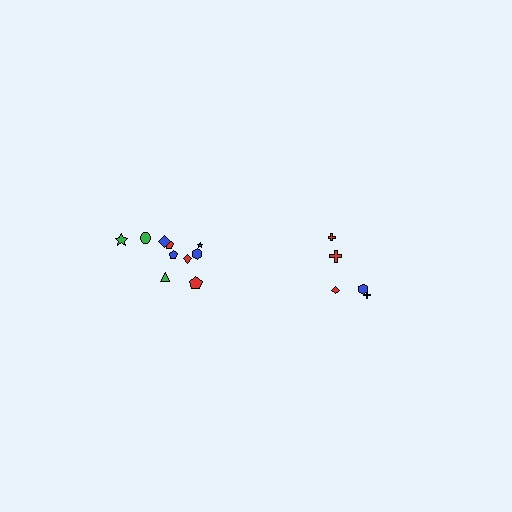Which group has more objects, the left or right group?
The left group.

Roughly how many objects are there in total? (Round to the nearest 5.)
Roughly 15 objects in total.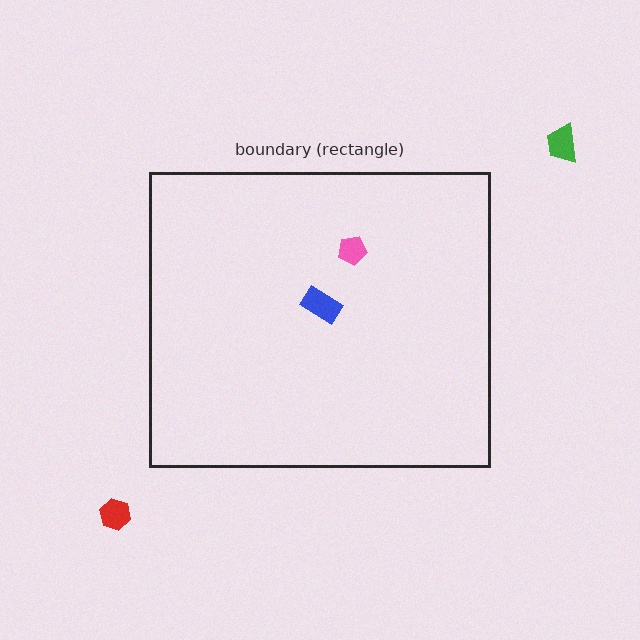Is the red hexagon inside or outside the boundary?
Outside.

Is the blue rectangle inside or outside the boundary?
Inside.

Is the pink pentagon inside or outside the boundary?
Inside.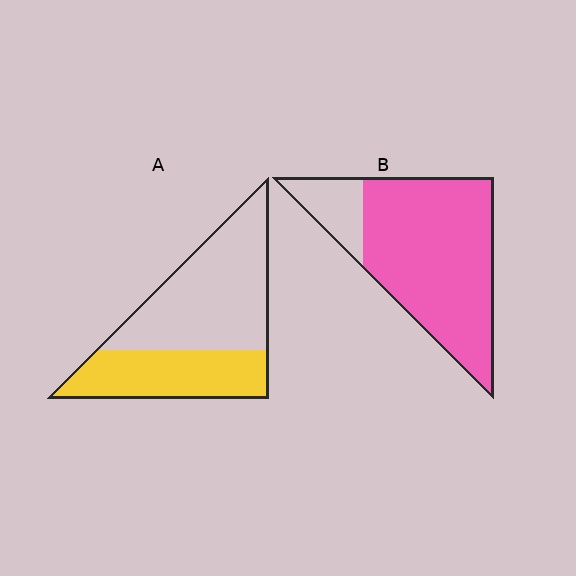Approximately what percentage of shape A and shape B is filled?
A is approximately 40% and B is approximately 85%.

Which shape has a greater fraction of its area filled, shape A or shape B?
Shape B.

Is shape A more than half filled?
No.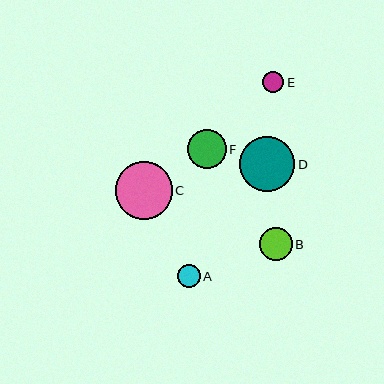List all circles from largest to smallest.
From largest to smallest: C, D, F, B, A, E.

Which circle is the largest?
Circle C is the largest with a size of approximately 57 pixels.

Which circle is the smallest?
Circle E is the smallest with a size of approximately 21 pixels.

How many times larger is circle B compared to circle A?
Circle B is approximately 1.4 times the size of circle A.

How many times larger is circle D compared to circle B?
Circle D is approximately 1.7 times the size of circle B.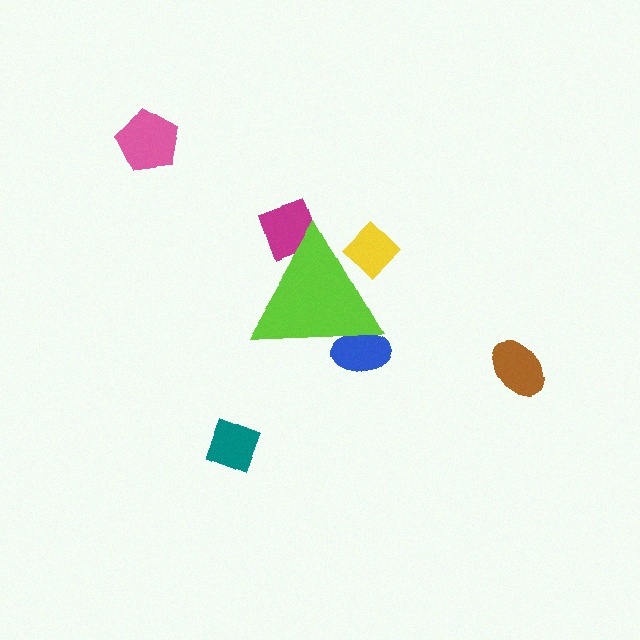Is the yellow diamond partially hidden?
Yes, the yellow diamond is partially hidden behind the lime triangle.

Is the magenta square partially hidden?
Yes, the magenta square is partially hidden behind the lime triangle.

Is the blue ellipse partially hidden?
Yes, the blue ellipse is partially hidden behind the lime triangle.